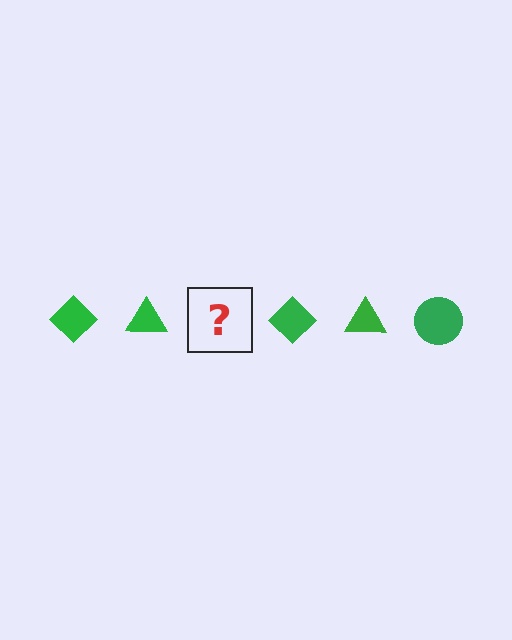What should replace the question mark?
The question mark should be replaced with a green circle.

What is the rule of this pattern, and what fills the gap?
The rule is that the pattern cycles through diamond, triangle, circle shapes in green. The gap should be filled with a green circle.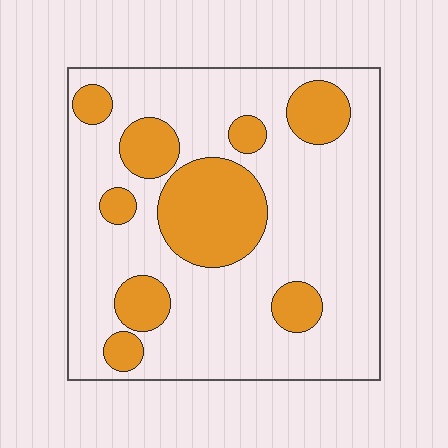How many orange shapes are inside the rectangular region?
9.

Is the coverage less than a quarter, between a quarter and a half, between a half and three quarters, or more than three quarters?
Between a quarter and a half.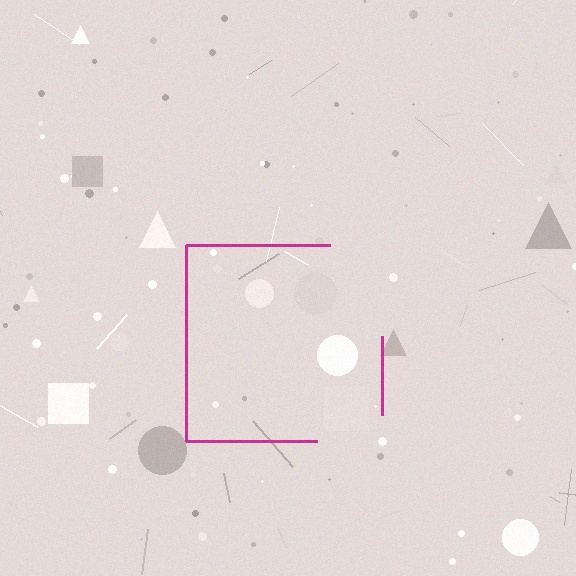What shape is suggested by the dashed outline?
The dashed outline suggests a square.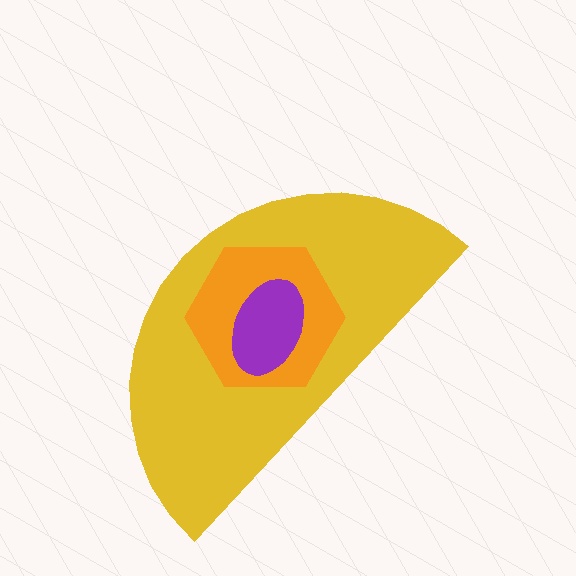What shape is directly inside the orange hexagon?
The purple ellipse.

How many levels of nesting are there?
3.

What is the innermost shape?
The purple ellipse.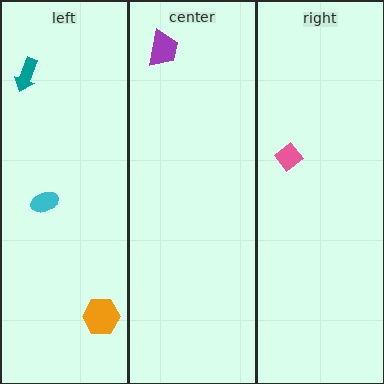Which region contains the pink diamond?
The right region.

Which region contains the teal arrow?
The left region.